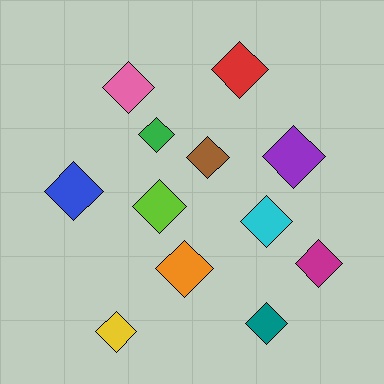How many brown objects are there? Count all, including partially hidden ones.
There is 1 brown object.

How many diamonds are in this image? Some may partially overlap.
There are 12 diamonds.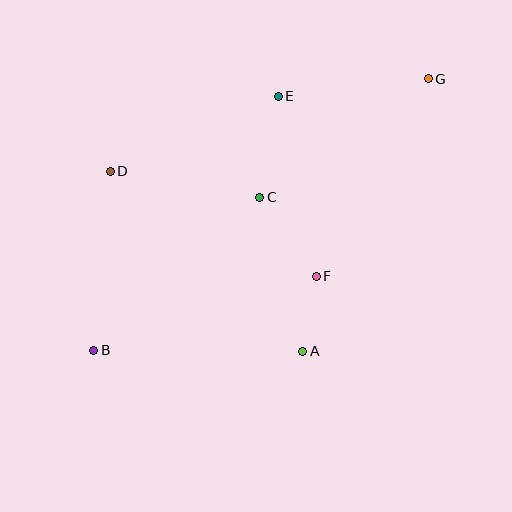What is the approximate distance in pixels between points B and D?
The distance between B and D is approximately 180 pixels.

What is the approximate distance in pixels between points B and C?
The distance between B and C is approximately 226 pixels.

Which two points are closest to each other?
Points A and F are closest to each other.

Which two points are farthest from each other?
Points B and G are farthest from each other.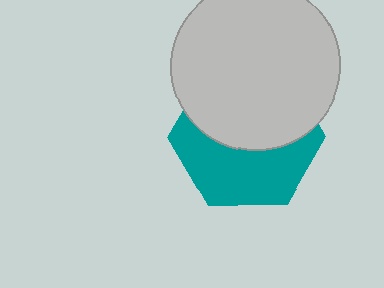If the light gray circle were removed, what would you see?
You would see the complete teal hexagon.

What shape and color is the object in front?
The object in front is a light gray circle.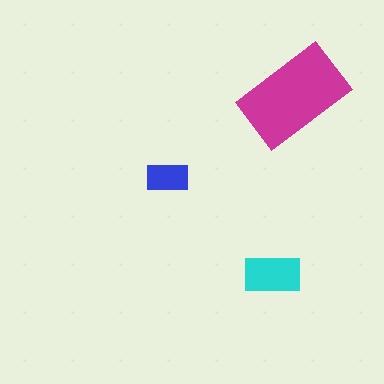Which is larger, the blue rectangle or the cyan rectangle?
The cyan one.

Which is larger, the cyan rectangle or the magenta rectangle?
The magenta one.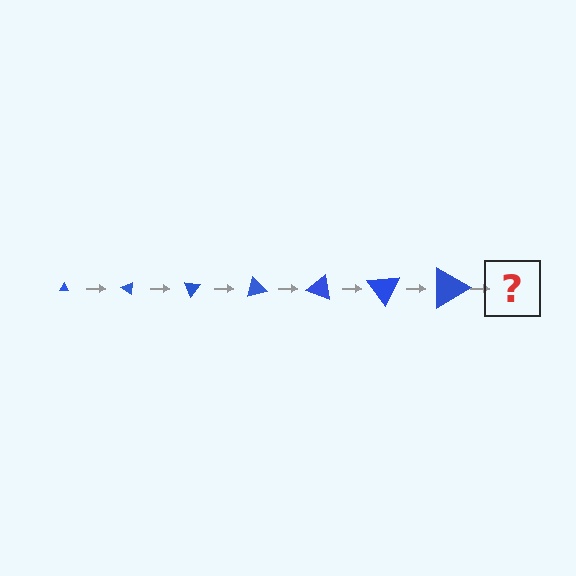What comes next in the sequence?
The next element should be a triangle, larger than the previous one and rotated 245 degrees from the start.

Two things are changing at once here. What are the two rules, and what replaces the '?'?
The two rules are that the triangle grows larger each step and it rotates 35 degrees each step. The '?' should be a triangle, larger than the previous one and rotated 245 degrees from the start.